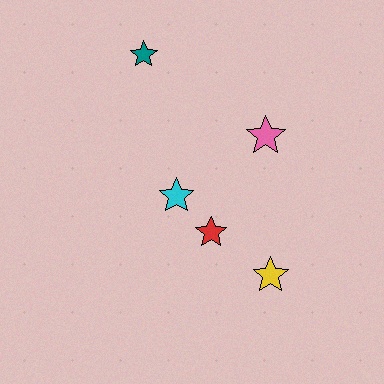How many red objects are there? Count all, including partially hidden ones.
There is 1 red object.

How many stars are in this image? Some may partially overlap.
There are 5 stars.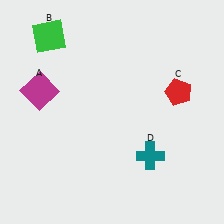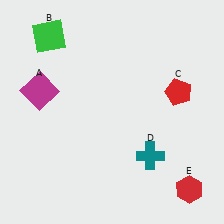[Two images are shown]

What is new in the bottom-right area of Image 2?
A red hexagon (E) was added in the bottom-right area of Image 2.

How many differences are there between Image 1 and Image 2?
There is 1 difference between the two images.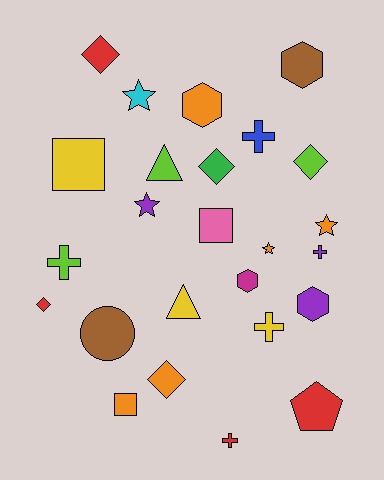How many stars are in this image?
There are 4 stars.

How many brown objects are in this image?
There are 2 brown objects.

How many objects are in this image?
There are 25 objects.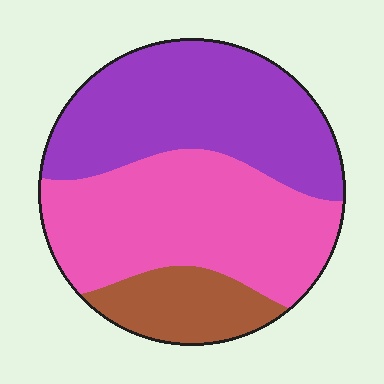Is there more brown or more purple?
Purple.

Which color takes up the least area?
Brown, at roughly 15%.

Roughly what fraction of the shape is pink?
Pink covers around 45% of the shape.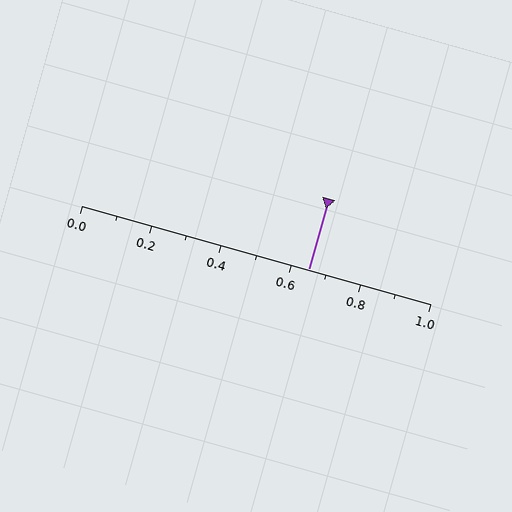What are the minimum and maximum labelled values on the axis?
The axis runs from 0.0 to 1.0.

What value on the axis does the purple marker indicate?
The marker indicates approximately 0.65.